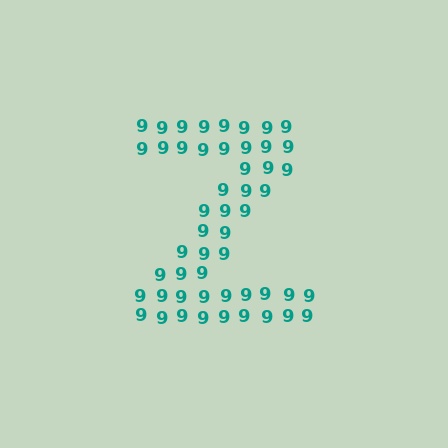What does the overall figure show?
The overall figure shows the letter Z.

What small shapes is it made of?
It is made of small digit 9's.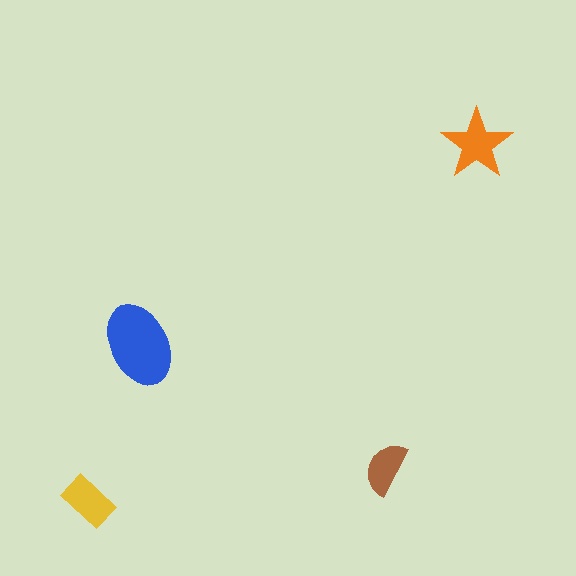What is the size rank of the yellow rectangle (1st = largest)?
3rd.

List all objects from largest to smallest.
The blue ellipse, the orange star, the yellow rectangle, the brown semicircle.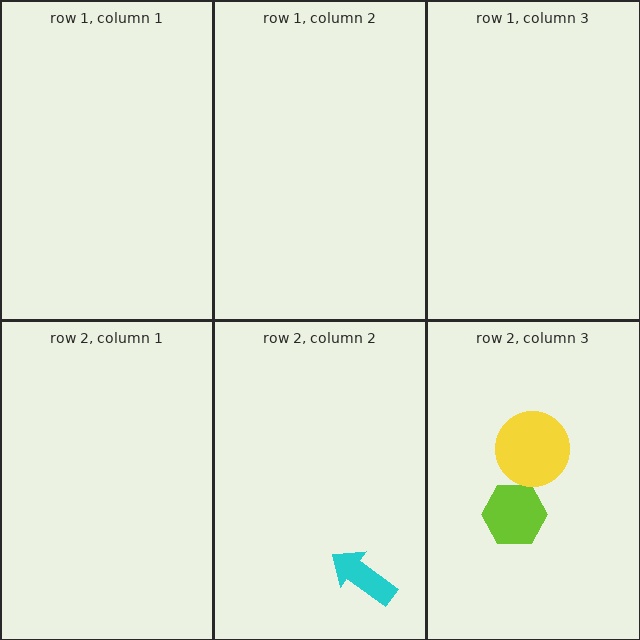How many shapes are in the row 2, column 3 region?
2.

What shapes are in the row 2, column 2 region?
The cyan arrow.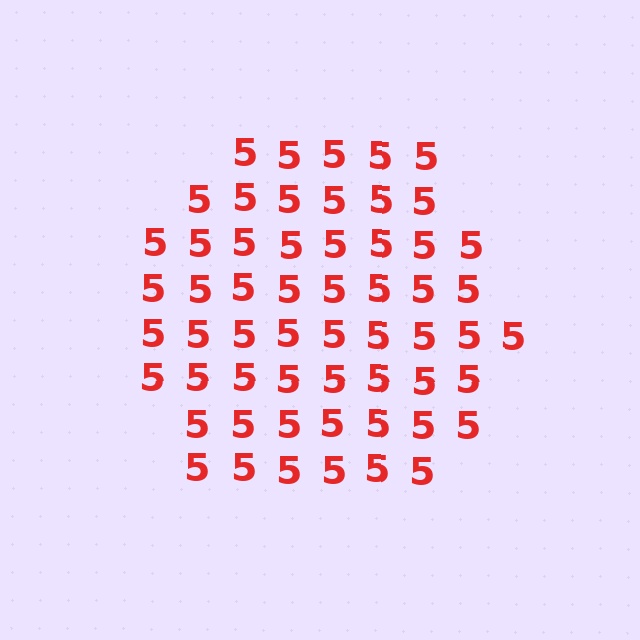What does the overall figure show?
The overall figure shows a hexagon.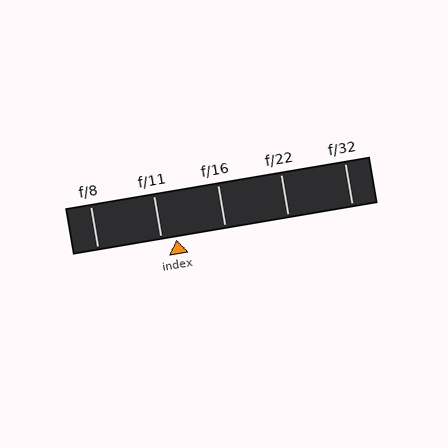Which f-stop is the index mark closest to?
The index mark is closest to f/11.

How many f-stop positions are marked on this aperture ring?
There are 5 f-stop positions marked.